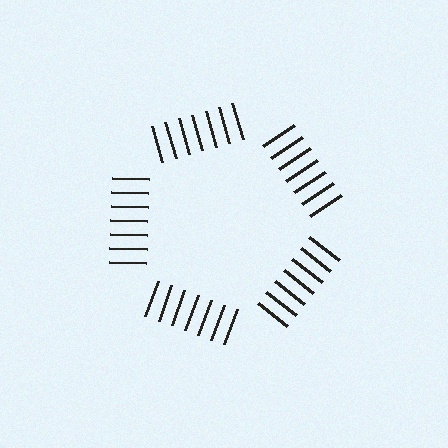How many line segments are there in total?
35 — 7 along each of the 5 edges.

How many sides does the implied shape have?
5 sides — the line-ends trace a pentagon.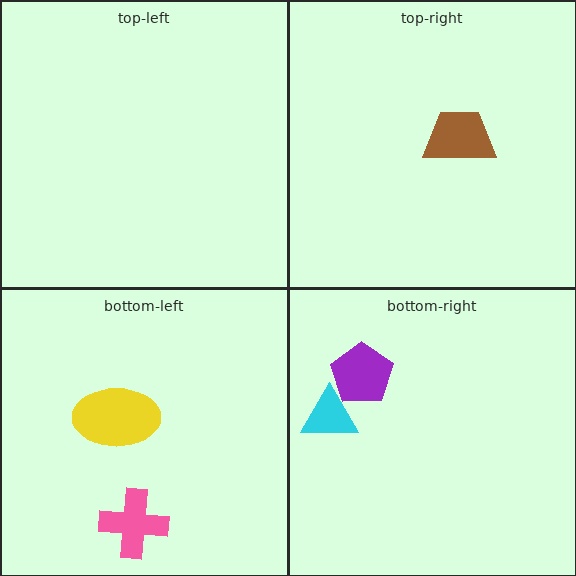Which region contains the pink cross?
The bottom-left region.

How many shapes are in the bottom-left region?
2.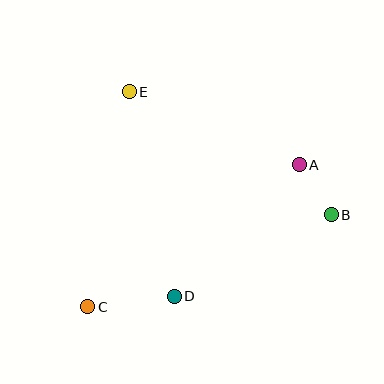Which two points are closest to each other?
Points A and B are closest to each other.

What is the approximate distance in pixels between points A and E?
The distance between A and E is approximately 185 pixels.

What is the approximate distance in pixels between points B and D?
The distance between B and D is approximately 177 pixels.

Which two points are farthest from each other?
Points B and C are farthest from each other.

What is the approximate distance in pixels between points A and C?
The distance between A and C is approximately 255 pixels.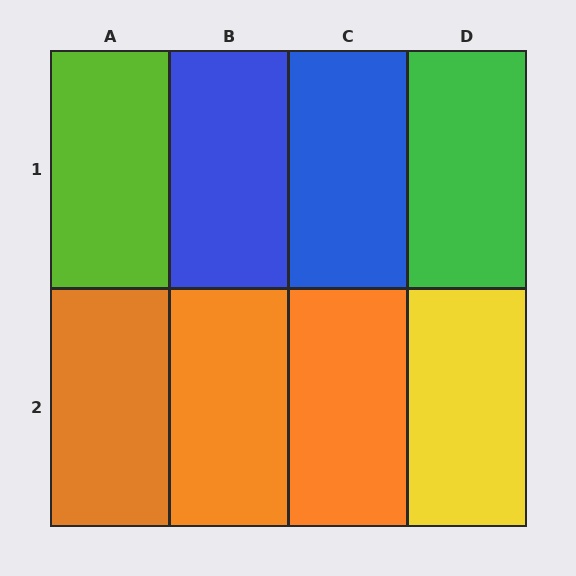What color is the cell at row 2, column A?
Orange.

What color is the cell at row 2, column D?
Yellow.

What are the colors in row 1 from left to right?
Lime, blue, blue, green.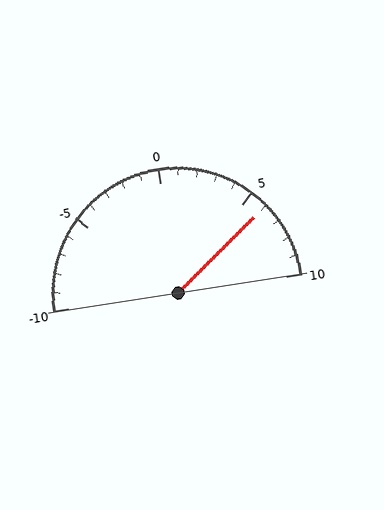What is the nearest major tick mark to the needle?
The nearest major tick mark is 5.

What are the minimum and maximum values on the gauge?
The gauge ranges from -10 to 10.